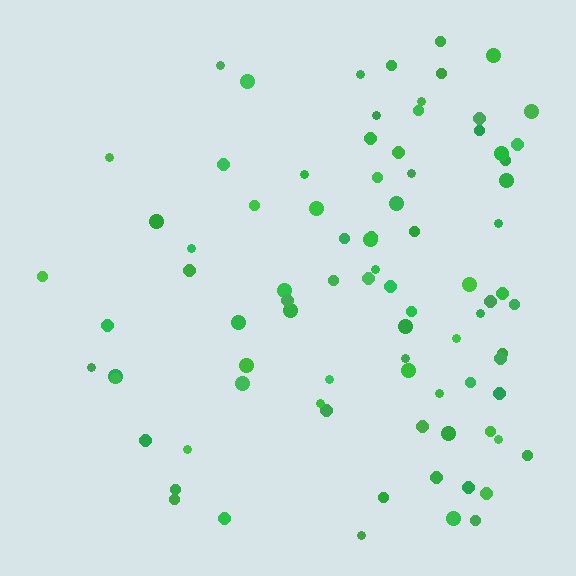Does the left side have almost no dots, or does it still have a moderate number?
Still a moderate number, just noticeably fewer than the right.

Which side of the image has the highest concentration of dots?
The right.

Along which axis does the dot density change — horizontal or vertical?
Horizontal.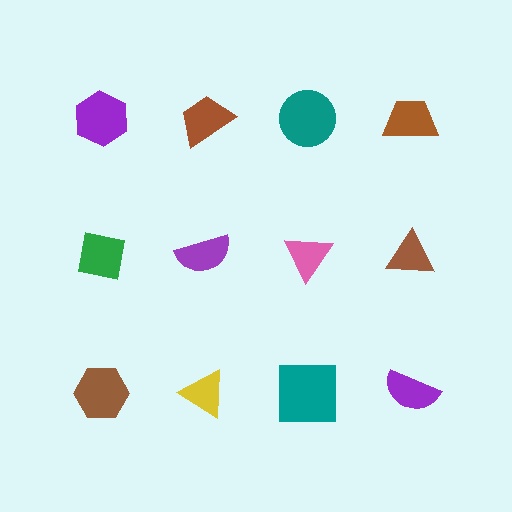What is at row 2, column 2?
A purple semicircle.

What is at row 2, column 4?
A brown triangle.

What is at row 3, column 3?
A teal square.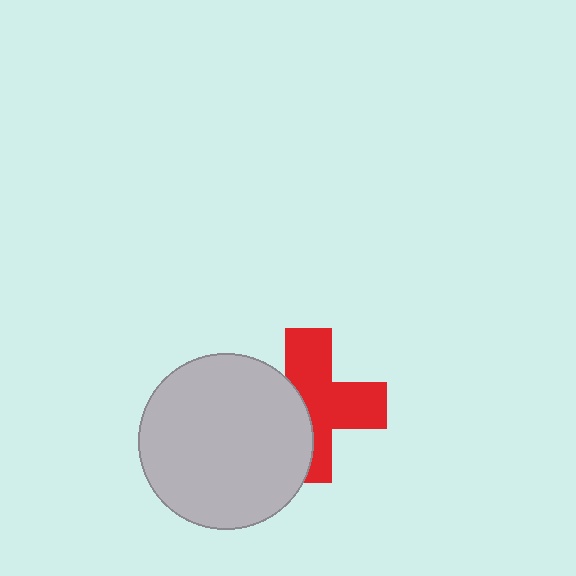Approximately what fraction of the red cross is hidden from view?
Roughly 39% of the red cross is hidden behind the light gray circle.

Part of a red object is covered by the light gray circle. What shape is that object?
It is a cross.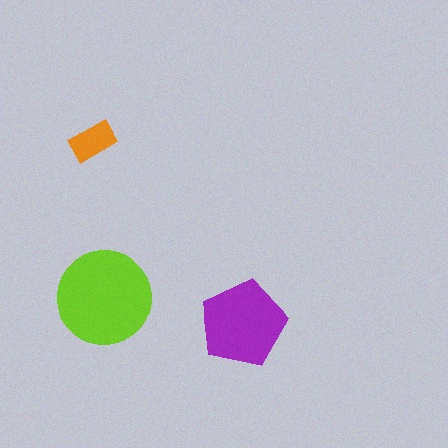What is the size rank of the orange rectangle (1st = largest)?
3rd.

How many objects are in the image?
There are 3 objects in the image.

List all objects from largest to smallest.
The lime circle, the purple pentagon, the orange rectangle.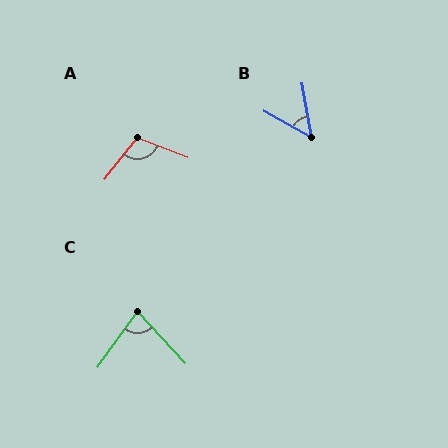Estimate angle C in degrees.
Approximately 78 degrees.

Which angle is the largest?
A, at approximately 107 degrees.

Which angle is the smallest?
B, at approximately 51 degrees.